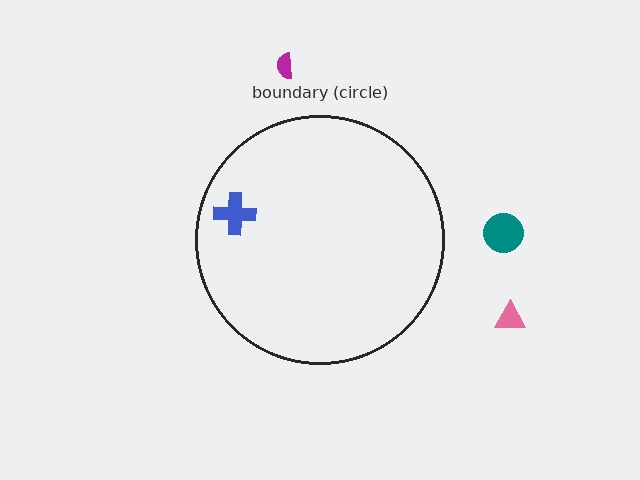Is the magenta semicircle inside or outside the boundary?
Outside.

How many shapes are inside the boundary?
1 inside, 3 outside.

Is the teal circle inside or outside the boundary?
Outside.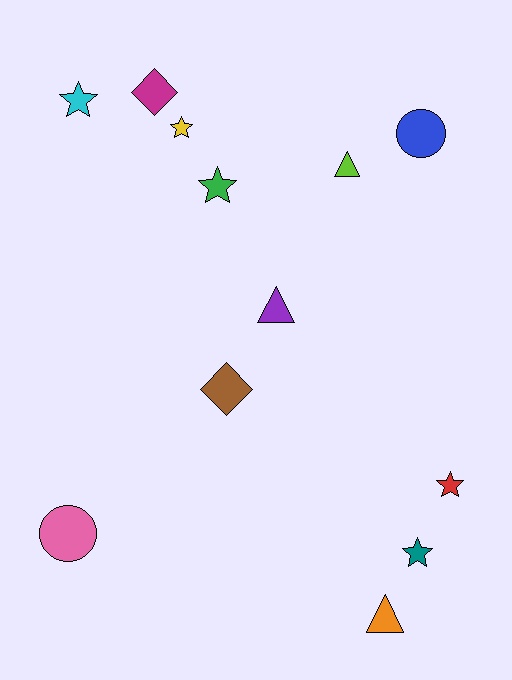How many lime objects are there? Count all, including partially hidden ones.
There is 1 lime object.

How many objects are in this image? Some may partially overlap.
There are 12 objects.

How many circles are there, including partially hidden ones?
There are 2 circles.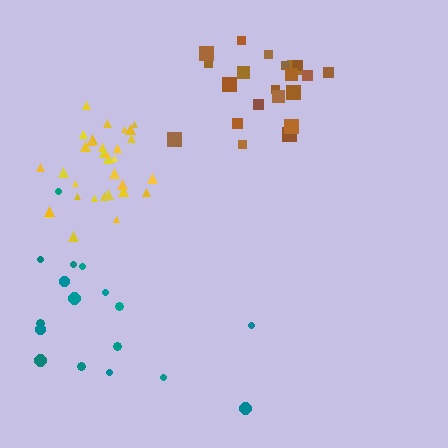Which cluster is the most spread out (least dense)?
Teal.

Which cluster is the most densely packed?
Yellow.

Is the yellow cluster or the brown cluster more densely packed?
Yellow.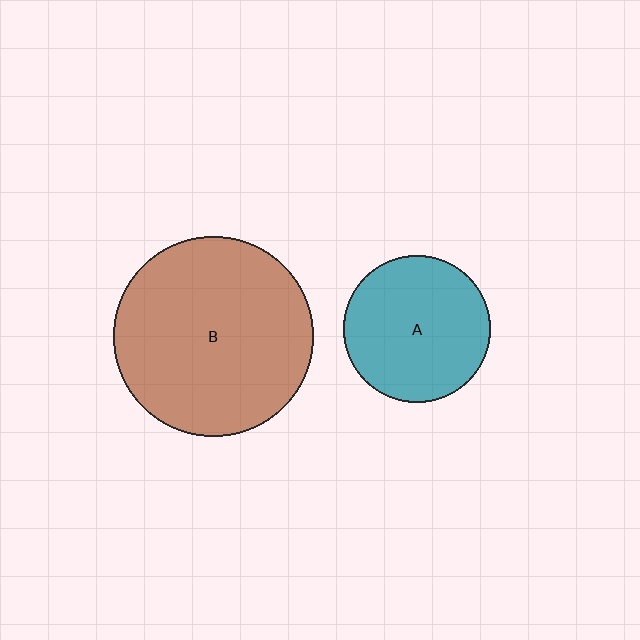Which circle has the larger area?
Circle B (brown).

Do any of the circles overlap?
No, none of the circles overlap.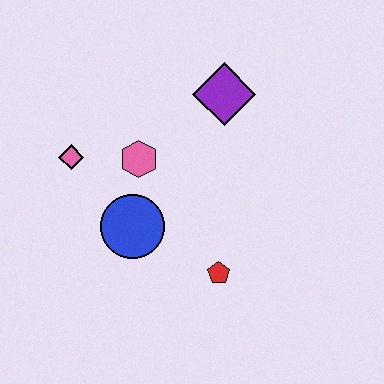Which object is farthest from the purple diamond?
The red pentagon is farthest from the purple diamond.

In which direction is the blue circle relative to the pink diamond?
The blue circle is below the pink diamond.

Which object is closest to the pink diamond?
The pink hexagon is closest to the pink diamond.